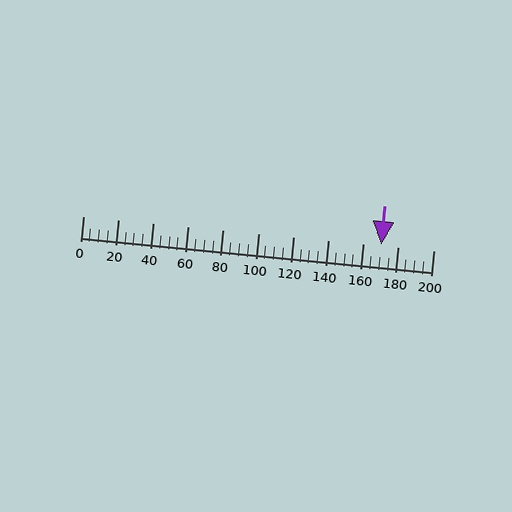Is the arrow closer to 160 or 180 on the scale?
The arrow is closer to 180.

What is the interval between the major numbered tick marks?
The major tick marks are spaced 20 units apart.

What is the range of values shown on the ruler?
The ruler shows values from 0 to 200.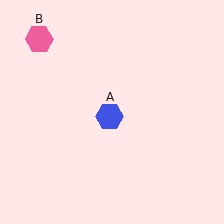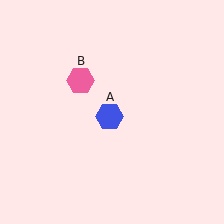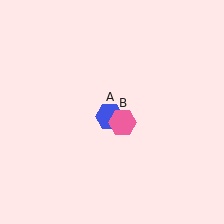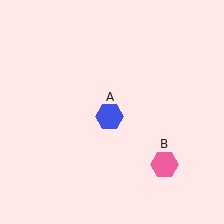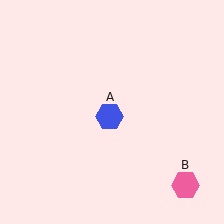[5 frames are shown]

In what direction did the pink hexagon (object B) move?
The pink hexagon (object B) moved down and to the right.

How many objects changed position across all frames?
1 object changed position: pink hexagon (object B).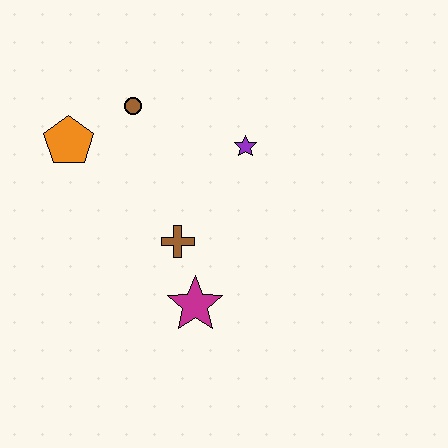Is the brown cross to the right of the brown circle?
Yes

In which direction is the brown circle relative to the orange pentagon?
The brown circle is to the right of the orange pentagon.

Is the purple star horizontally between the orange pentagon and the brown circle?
No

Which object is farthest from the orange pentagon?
The magenta star is farthest from the orange pentagon.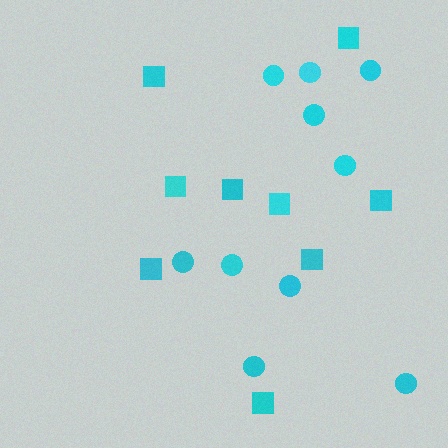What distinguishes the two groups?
There are 2 groups: one group of circles (10) and one group of squares (9).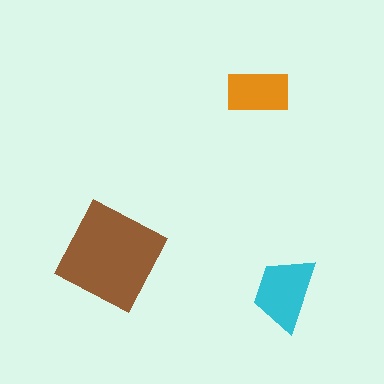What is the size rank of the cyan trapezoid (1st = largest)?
2nd.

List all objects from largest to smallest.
The brown diamond, the cyan trapezoid, the orange rectangle.